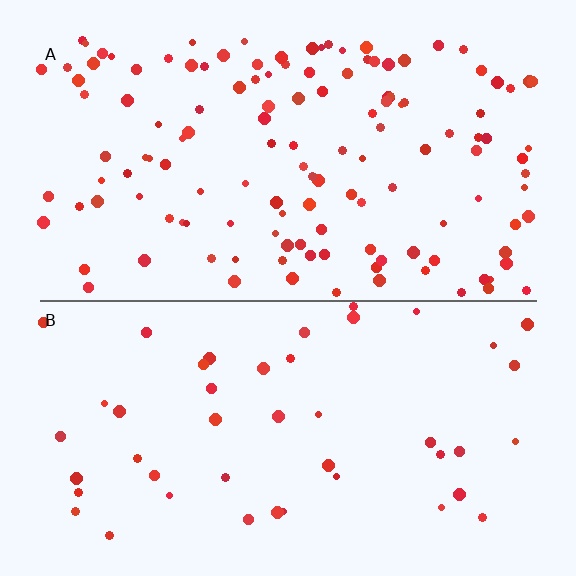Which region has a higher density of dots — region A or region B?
A (the top).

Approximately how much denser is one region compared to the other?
Approximately 2.9× — region A over region B.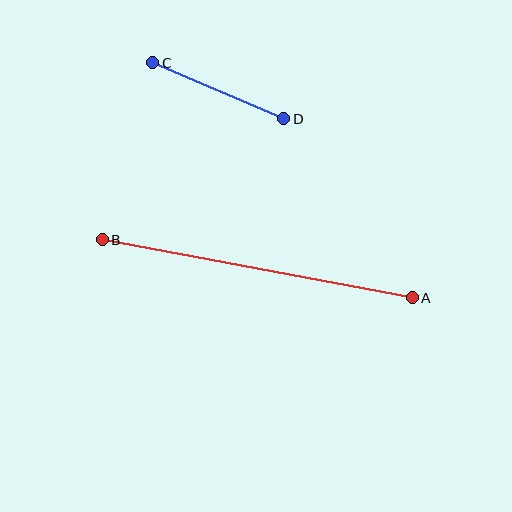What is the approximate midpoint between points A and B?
The midpoint is at approximately (257, 269) pixels.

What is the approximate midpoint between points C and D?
The midpoint is at approximately (218, 91) pixels.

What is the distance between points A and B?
The distance is approximately 316 pixels.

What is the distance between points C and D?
The distance is approximately 142 pixels.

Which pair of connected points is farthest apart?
Points A and B are farthest apart.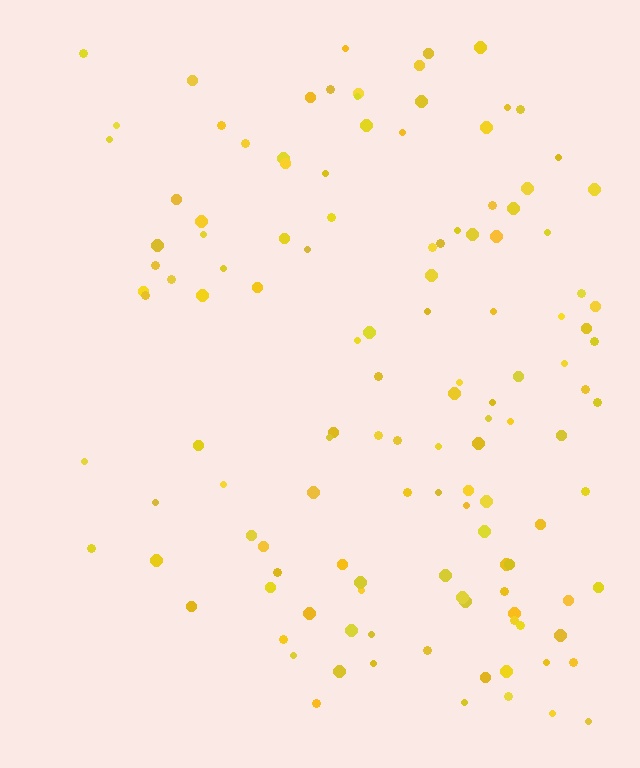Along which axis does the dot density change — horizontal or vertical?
Horizontal.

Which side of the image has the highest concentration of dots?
The right.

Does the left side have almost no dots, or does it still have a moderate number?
Still a moderate number, just noticeably fewer than the right.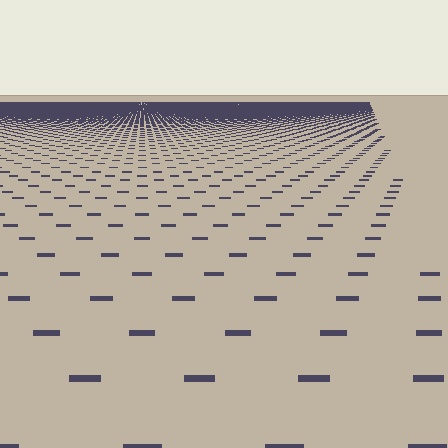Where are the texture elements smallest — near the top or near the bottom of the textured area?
Near the top.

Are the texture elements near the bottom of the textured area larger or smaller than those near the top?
Larger. Near the bottom, elements are closer to the viewer and appear at a bigger on-screen size.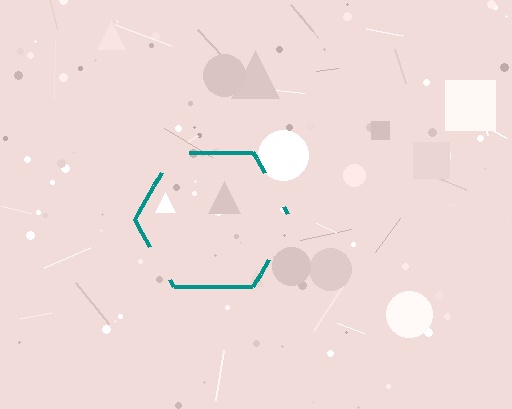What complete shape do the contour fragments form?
The contour fragments form a hexagon.